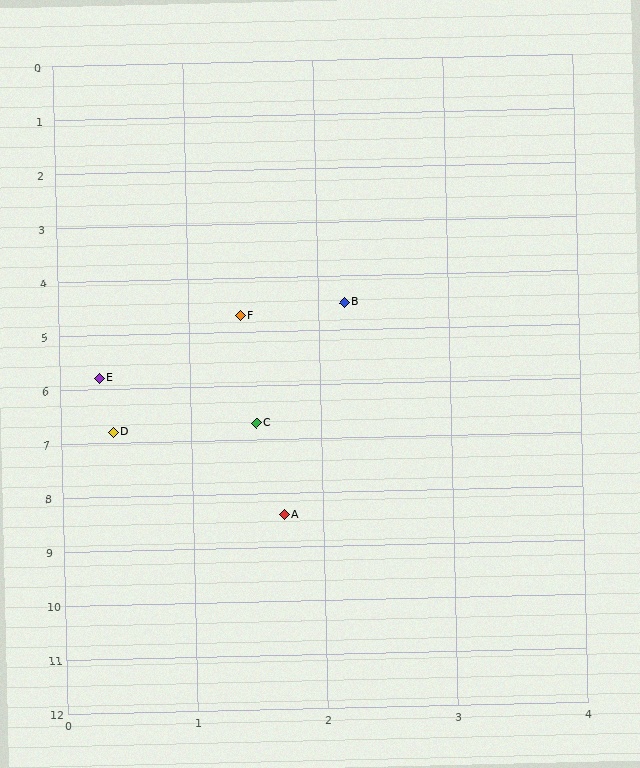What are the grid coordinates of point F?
Point F is at approximately (1.4, 4.7).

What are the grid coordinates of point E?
Point E is at approximately (0.3, 5.8).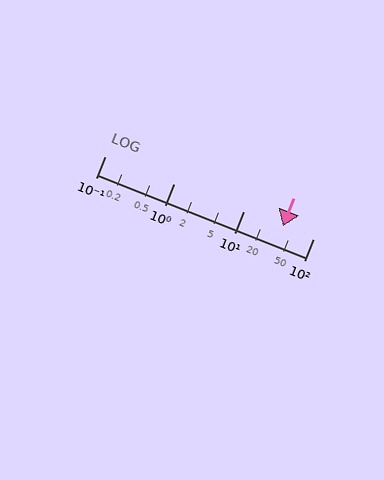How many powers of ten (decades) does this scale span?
The scale spans 3 decades, from 0.1 to 100.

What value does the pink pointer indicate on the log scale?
The pointer indicates approximately 37.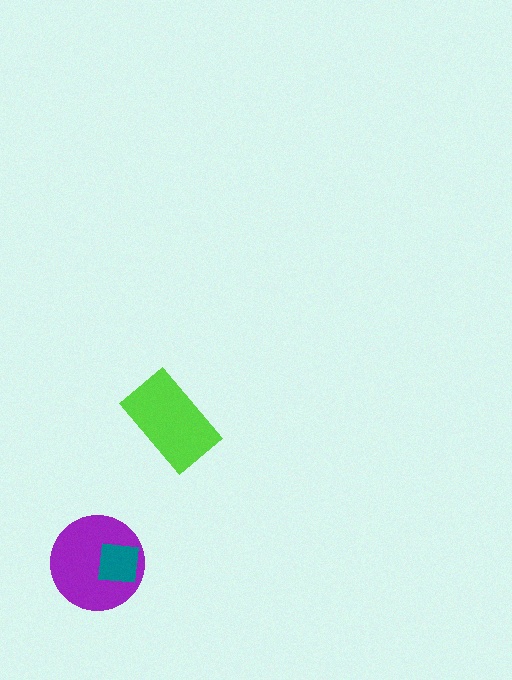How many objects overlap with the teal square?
1 object overlaps with the teal square.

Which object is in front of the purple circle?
The teal square is in front of the purple circle.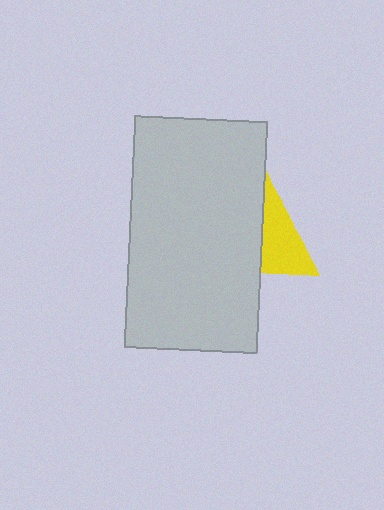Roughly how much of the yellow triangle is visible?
A small part of it is visible (roughly 38%).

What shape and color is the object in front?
The object in front is a light gray rectangle.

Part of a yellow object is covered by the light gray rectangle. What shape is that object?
It is a triangle.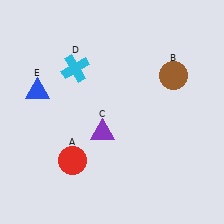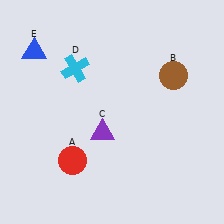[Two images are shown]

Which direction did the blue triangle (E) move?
The blue triangle (E) moved up.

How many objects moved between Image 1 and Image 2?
1 object moved between the two images.